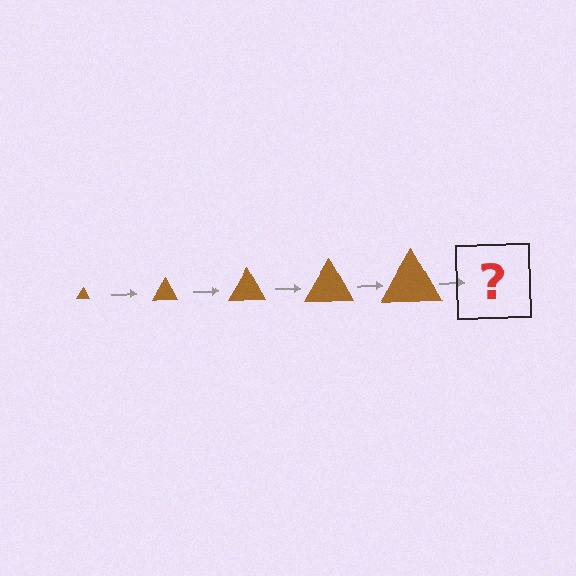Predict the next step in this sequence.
The next step is a brown triangle, larger than the previous one.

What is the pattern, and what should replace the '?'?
The pattern is that the triangle gets progressively larger each step. The '?' should be a brown triangle, larger than the previous one.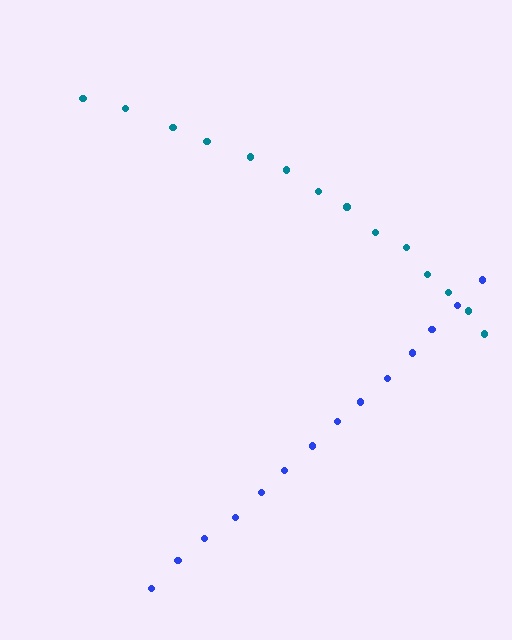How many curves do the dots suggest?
There are 2 distinct paths.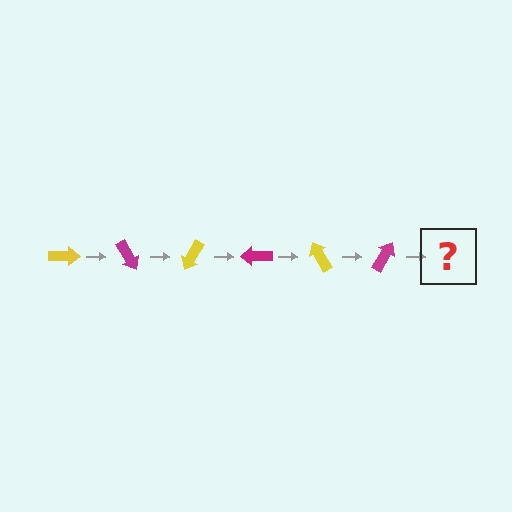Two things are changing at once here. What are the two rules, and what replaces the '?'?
The two rules are that it rotates 60 degrees each step and the color cycles through yellow and magenta. The '?' should be a yellow arrow, rotated 360 degrees from the start.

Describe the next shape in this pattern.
It should be a yellow arrow, rotated 360 degrees from the start.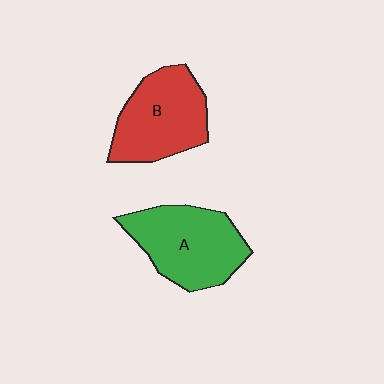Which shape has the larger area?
Shape A (green).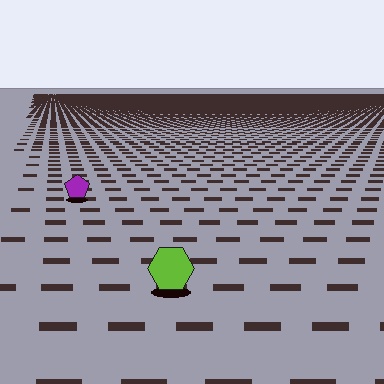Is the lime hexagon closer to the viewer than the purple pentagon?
Yes. The lime hexagon is closer — you can tell from the texture gradient: the ground texture is coarser near it.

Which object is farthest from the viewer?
The purple pentagon is farthest from the viewer. It appears smaller and the ground texture around it is denser.